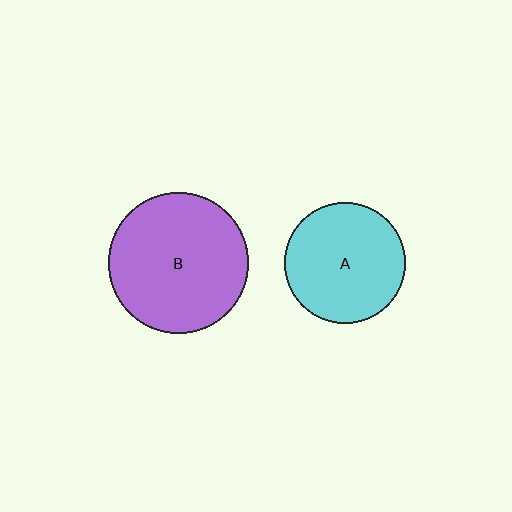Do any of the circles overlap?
No, none of the circles overlap.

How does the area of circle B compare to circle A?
Approximately 1.3 times.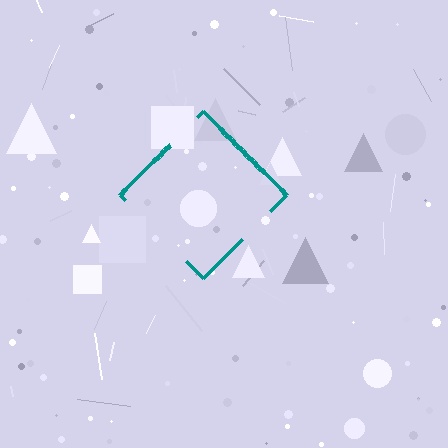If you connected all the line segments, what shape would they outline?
They would outline a diamond.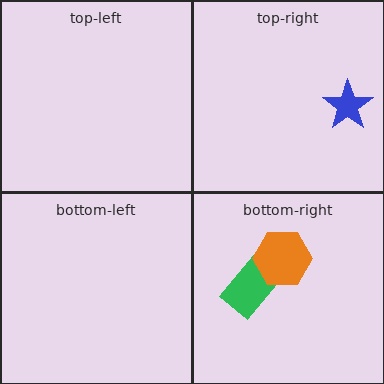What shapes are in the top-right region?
The blue star.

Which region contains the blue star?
The top-right region.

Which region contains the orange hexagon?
The bottom-right region.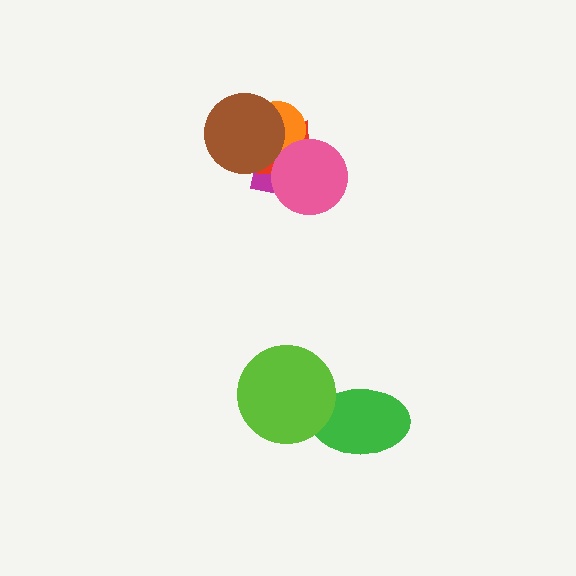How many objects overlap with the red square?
4 objects overlap with the red square.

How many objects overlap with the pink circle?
3 objects overlap with the pink circle.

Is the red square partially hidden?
Yes, it is partially covered by another shape.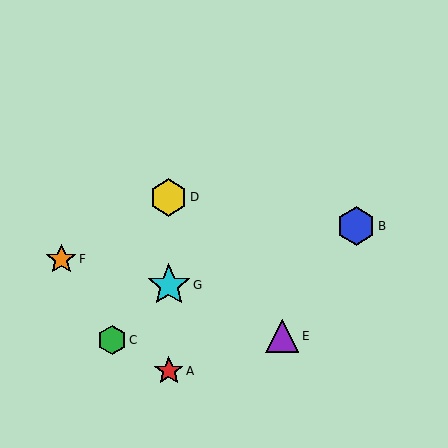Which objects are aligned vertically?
Objects A, D, G are aligned vertically.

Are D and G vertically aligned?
Yes, both are at x≈169.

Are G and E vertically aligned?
No, G is at x≈169 and E is at x≈282.